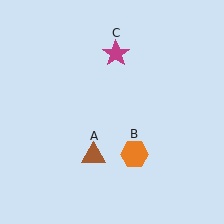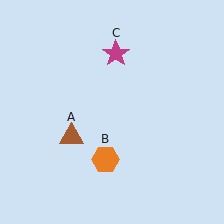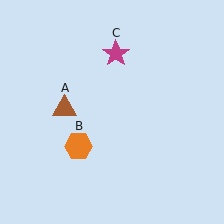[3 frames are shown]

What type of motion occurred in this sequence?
The brown triangle (object A), orange hexagon (object B) rotated clockwise around the center of the scene.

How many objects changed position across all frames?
2 objects changed position: brown triangle (object A), orange hexagon (object B).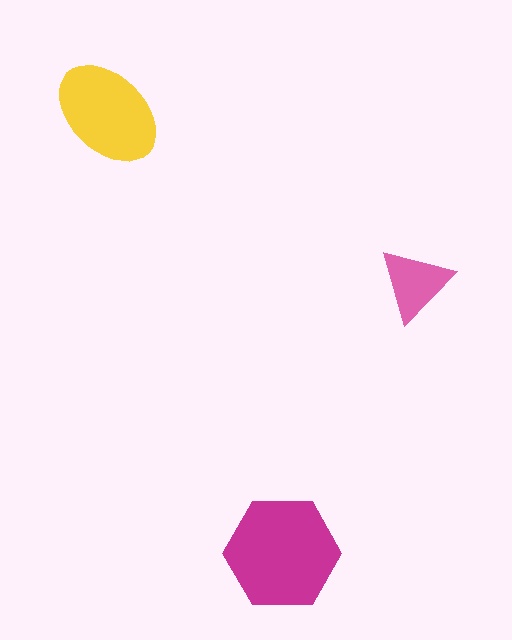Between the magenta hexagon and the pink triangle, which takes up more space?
The magenta hexagon.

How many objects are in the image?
There are 3 objects in the image.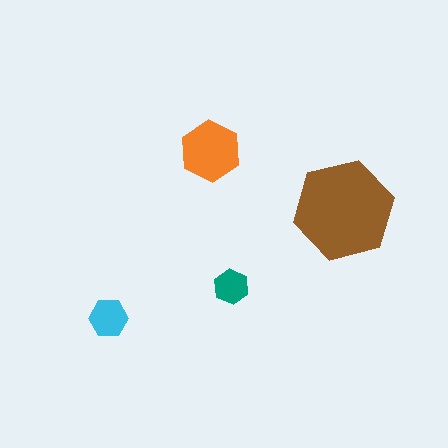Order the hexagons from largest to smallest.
the brown one, the orange one, the cyan one, the teal one.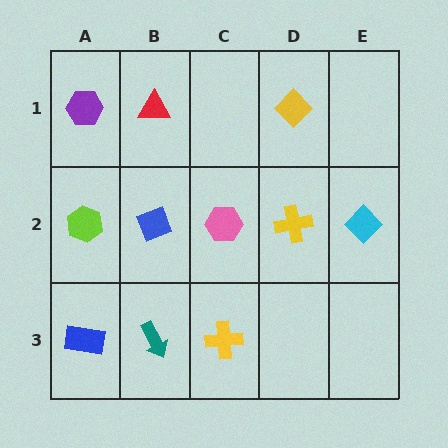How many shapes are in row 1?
3 shapes.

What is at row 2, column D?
A yellow cross.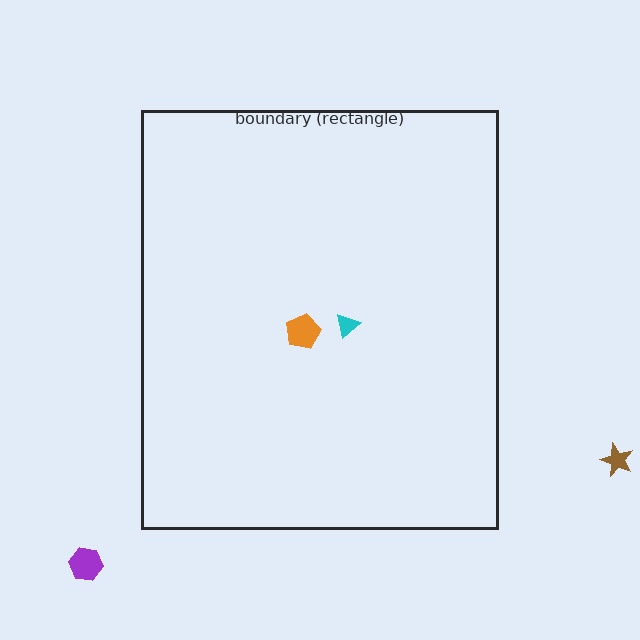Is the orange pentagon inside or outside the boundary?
Inside.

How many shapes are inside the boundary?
2 inside, 2 outside.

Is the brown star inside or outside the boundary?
Outside.